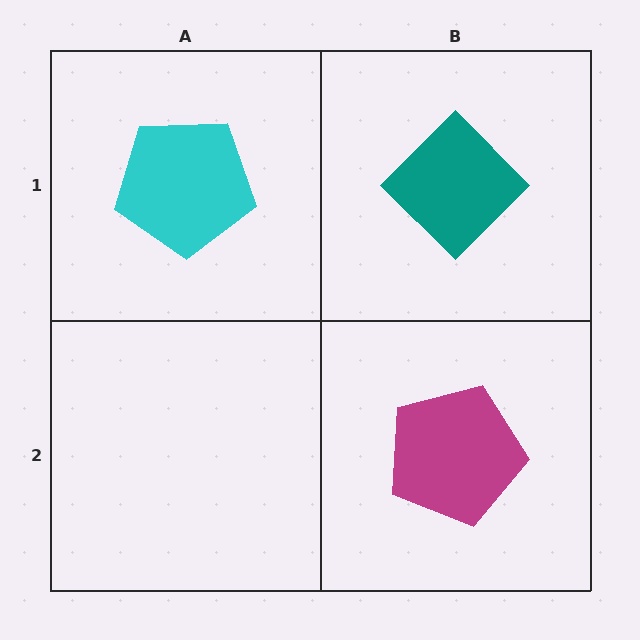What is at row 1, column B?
A teal diamond.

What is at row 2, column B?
A magenta pentagon.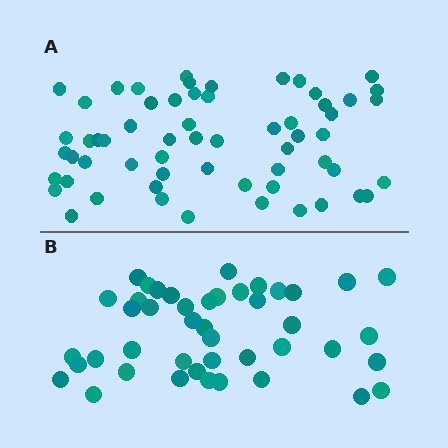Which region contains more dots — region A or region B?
Region A (the top region) has more dots.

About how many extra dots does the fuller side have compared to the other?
Region A has approximately 15 more dots than region B.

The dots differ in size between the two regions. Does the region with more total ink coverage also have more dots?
No. Region B has more total ink coverage because its dots are larger, but region A actually contains more individual dots. Total area can be misleading — the number of items is what matters here.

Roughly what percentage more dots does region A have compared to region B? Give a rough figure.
About 35% more.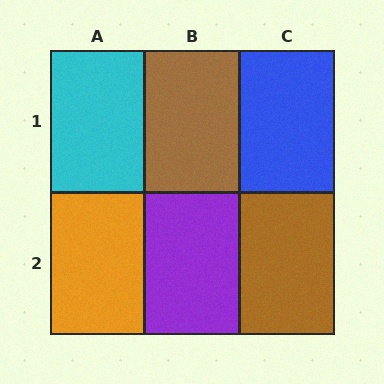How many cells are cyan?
1 cell is cyan.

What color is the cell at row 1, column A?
Cyan.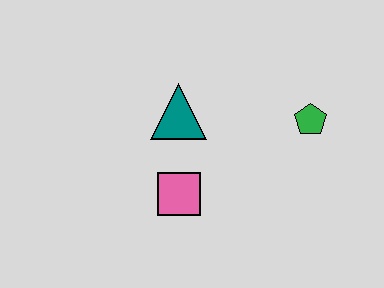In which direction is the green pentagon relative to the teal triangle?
The green pentagon is to the right of the teal triangle.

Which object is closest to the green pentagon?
The teal triangle is closest to the green pentagon.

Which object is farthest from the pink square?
The green pentagon is farthest from the pink square.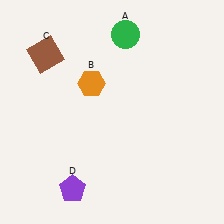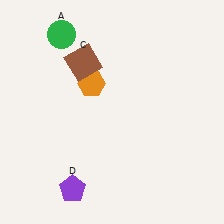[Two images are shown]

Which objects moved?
The objects that moved are: the green circle (A), the brown square (C).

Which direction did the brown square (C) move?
The brown square (C) moved right.